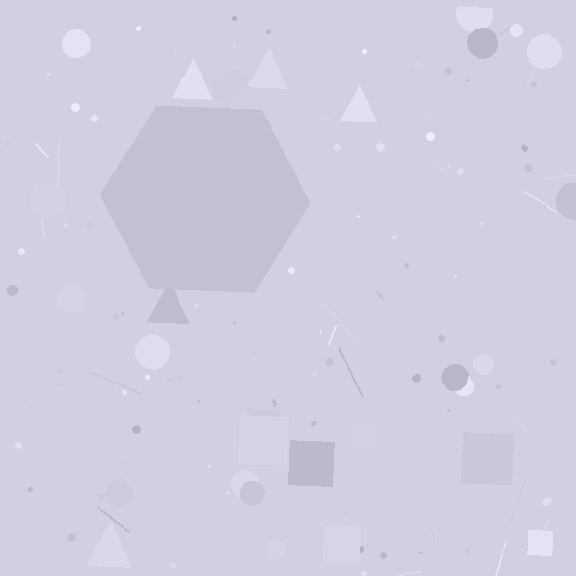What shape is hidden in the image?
A hexagon is hidden in the image.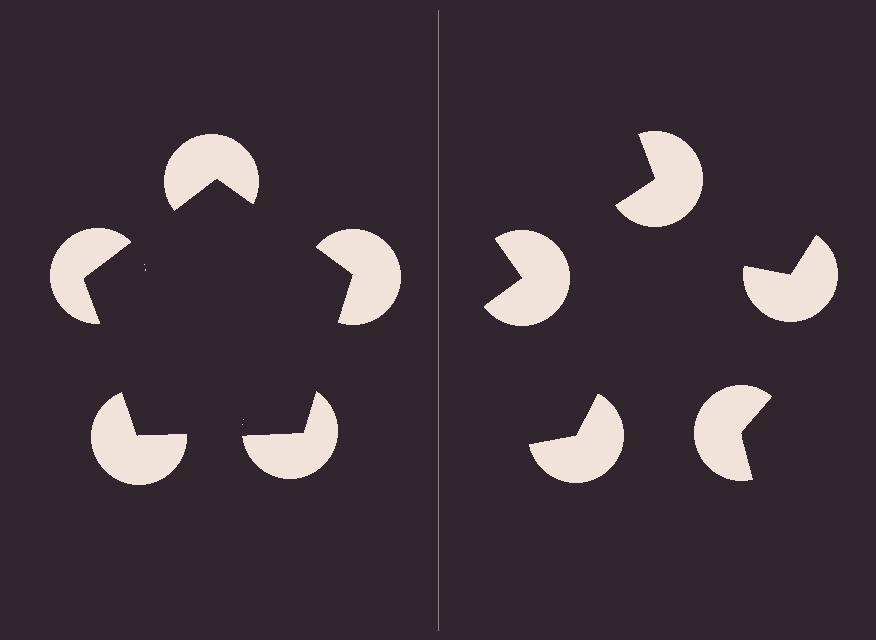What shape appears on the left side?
An illusory pentagon.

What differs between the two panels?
The pac-man discs are positioned identically on both sides; only the wedge orientations differ. On the left they align to a pentagon; on the right they are misaligned.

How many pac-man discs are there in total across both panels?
10 — 5 on each side.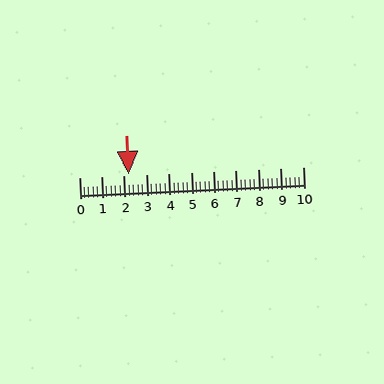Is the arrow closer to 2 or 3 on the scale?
The arrow is closer to 2.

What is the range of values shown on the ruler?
The ruler shows values from 0 to 10.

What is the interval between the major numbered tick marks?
The major tick marks are spaced 1 units apart.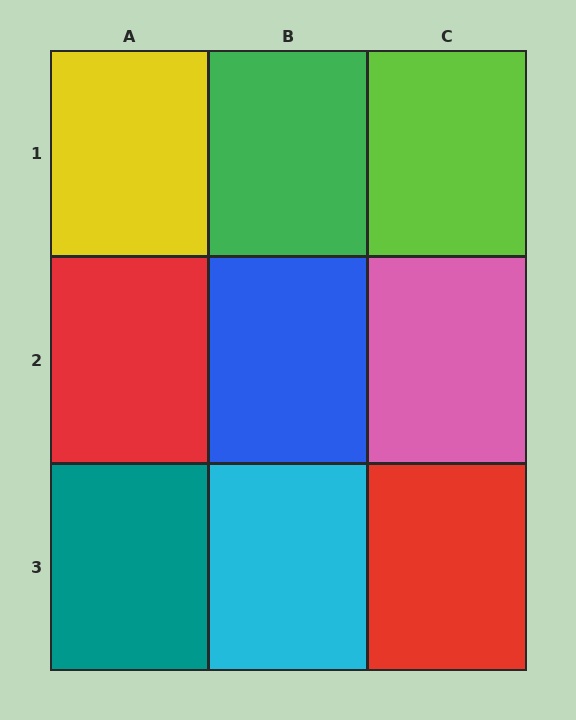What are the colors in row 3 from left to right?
Teal, cyan, red.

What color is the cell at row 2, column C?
Pink.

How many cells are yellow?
1 cell is yellow.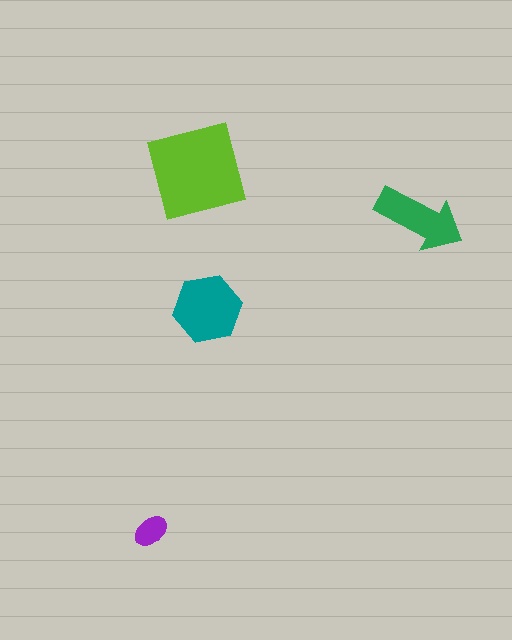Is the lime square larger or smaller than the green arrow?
Larger.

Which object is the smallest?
The purple ellipse.